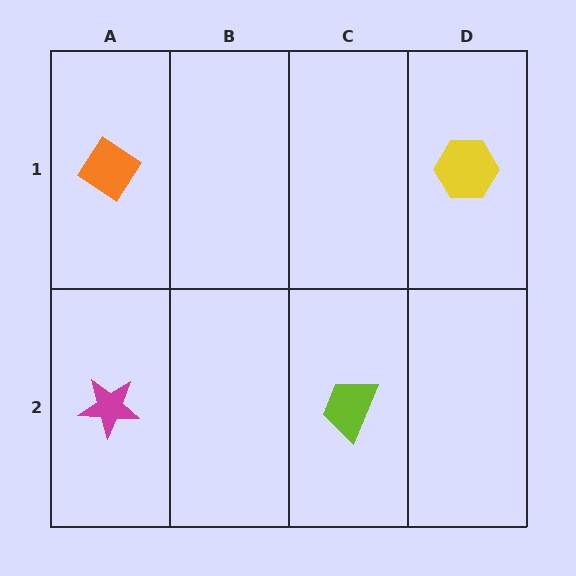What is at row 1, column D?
A yellow hexagon.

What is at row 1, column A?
An orange diamond.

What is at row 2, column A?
A magenta star.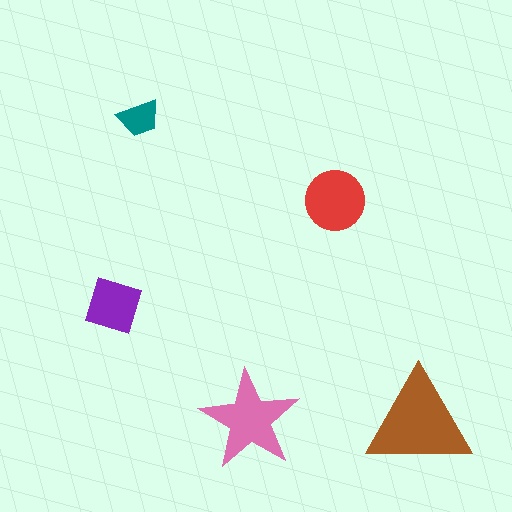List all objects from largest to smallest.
The brown triangle, the pink star, the red circle, the purple diamond, the teal trapezoid.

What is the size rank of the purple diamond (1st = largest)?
4th.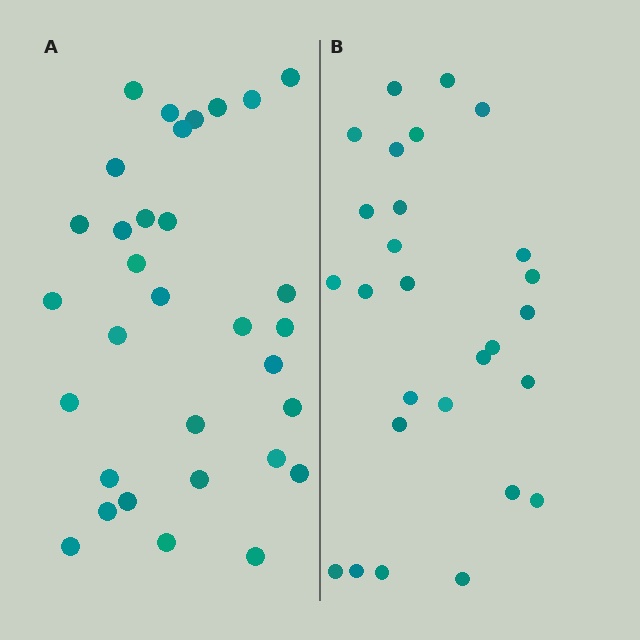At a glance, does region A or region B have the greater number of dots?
Region A (the left region) has more dots.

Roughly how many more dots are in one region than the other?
Region A has about 5 more dots than region B.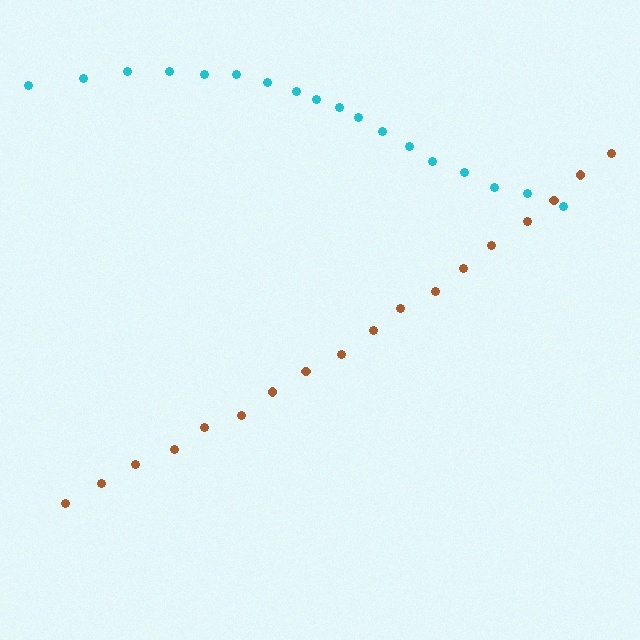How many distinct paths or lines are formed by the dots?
There are 2 distinct paths.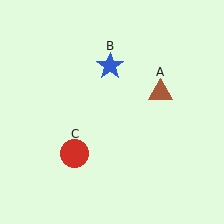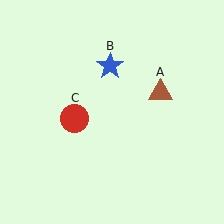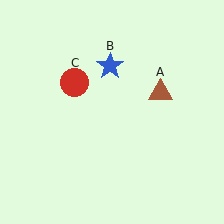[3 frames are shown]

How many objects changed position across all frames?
1 object changed position: red circle (object C).